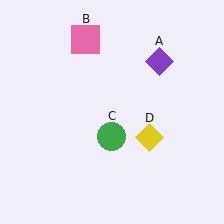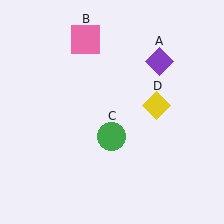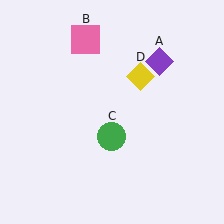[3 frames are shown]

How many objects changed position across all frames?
1 object changed position: yellow diamond (object D).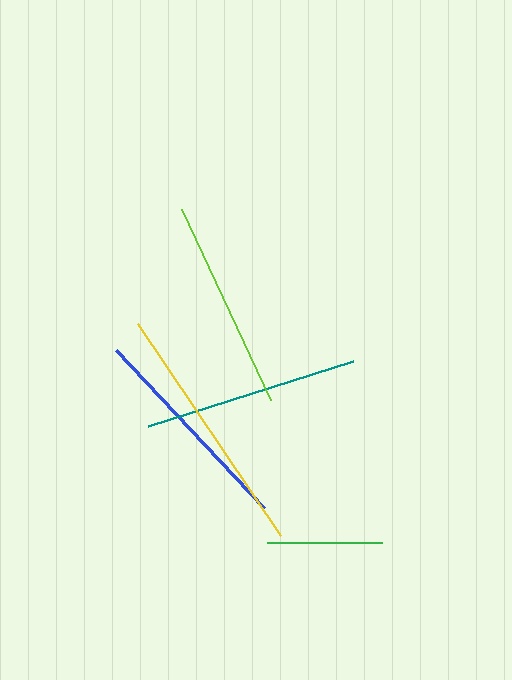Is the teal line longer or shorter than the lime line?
The teal line is longer than the lime line.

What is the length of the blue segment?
The blue segment is approximately 216 pixels long.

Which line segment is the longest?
The yellow line is the longest at approximately 255 pixels.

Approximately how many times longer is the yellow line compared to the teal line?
The yellow line is approximately 1.2 times the length of the teal line.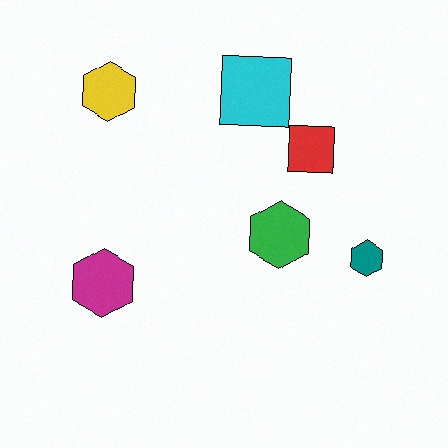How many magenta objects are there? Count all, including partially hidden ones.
There is 1 magenta object.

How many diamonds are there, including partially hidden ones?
There are no diamonds.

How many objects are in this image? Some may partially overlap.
There are 6 objects.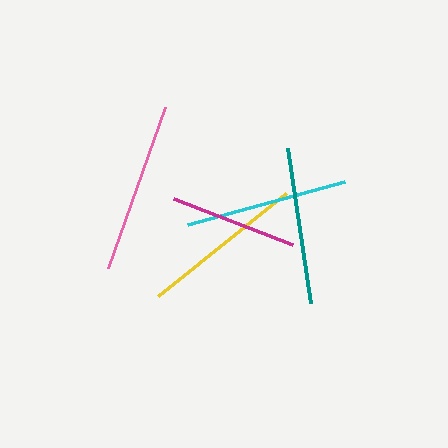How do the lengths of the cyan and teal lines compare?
The cyan and teal lines are approximately the same length.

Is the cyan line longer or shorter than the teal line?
The cyan line is longer than the teal line.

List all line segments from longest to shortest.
From longest to shortest: pink, yellow, cyan, teal, magenta.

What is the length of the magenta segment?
The magenta segment is approximately 128 pixels long.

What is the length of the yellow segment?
The yellow segment is approximately 164 pixels long.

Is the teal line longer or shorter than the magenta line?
The teal line is longer than the magenta line.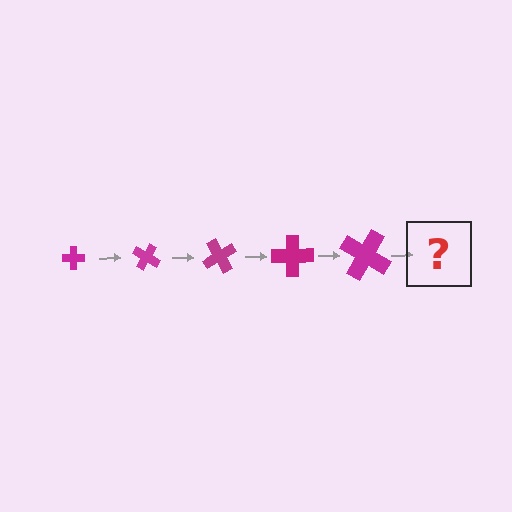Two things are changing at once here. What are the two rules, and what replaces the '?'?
The two rules are that the cross grows larger each step and it rotates 30 degrees each step. The '?' should be a cross, larger than the previous one and rotated 150 degrees from the start.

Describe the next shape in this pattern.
It should be a cross, larger than the previous one and rotated 150 degrees from the start.